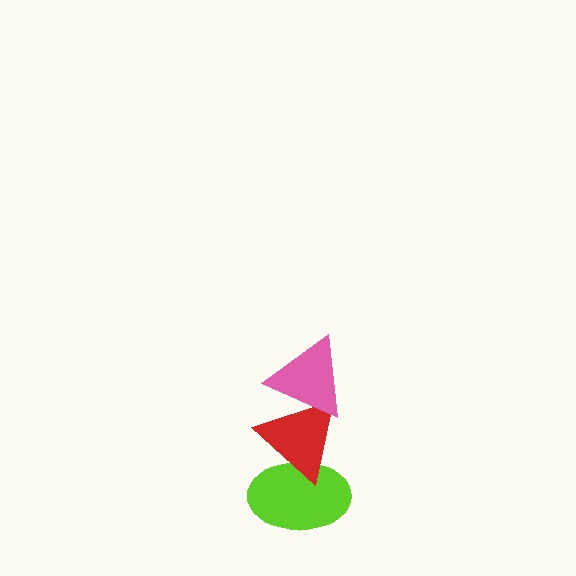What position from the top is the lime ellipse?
The lime ellipse is 3rd from the top.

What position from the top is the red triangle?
The red triangle is 2nd from the top.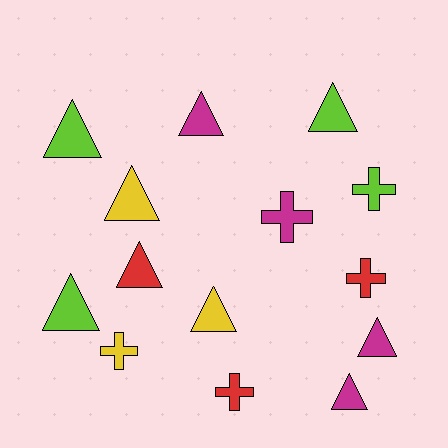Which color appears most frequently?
Magenta, with 4 objects.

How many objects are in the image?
There are 14 objects.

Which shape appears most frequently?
Triangle, with 9 objects.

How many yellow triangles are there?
There are 2 yellow triangles.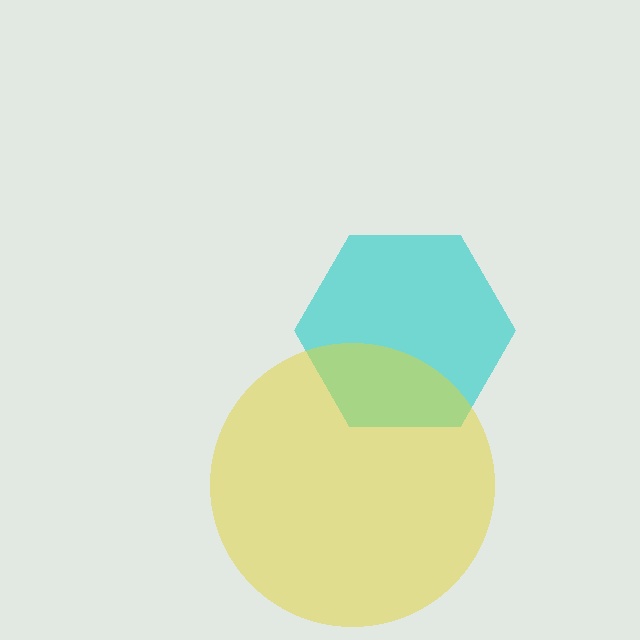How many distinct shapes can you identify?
There are 2 distinct shapes: a cyan hexagon, a yellow circle.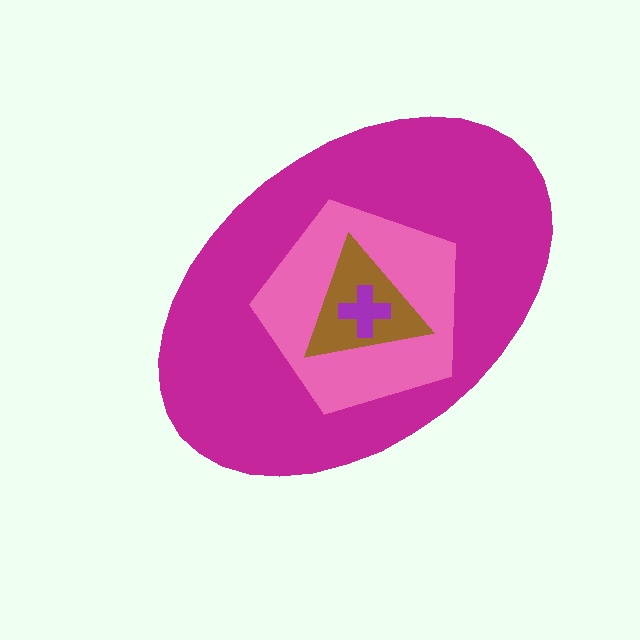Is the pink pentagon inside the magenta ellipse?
Yes.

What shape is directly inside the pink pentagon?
The brown triangle.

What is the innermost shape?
The purple cross.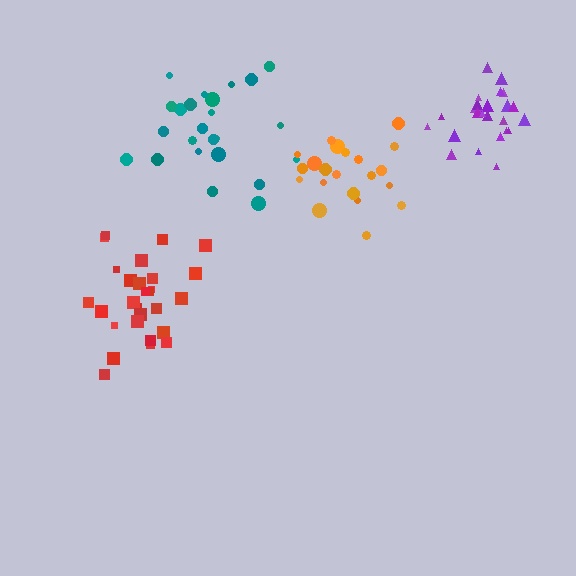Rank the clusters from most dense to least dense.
orange, red, purple, teal.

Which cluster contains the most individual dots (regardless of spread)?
Red (29).